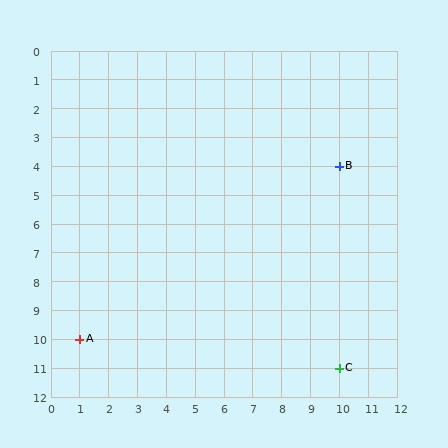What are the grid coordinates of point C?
Point C is at grid coordinates (10, 11).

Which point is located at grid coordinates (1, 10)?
Point A is at (1, 10).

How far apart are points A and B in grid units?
Points A and B are 9 columns and 6 rows apart (about 10.8 grid units diagonally).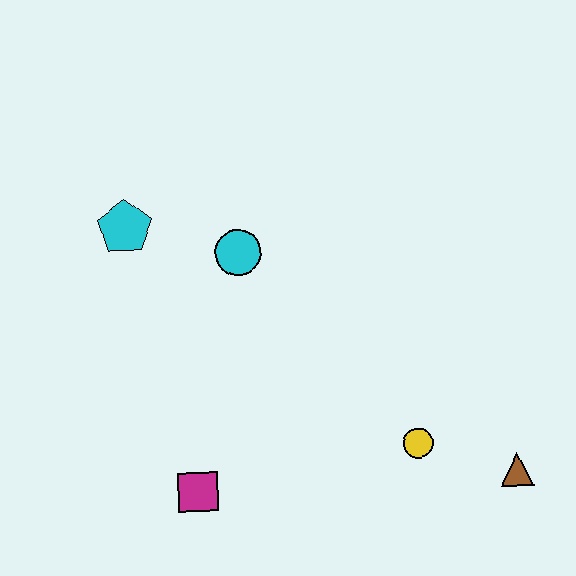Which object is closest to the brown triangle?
The yellow circle is closest to the brown triangle.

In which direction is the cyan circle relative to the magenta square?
The cyan circle is above the magenta square.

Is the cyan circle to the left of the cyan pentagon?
No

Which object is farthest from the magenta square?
The brown triangle is farthest from the magenta square.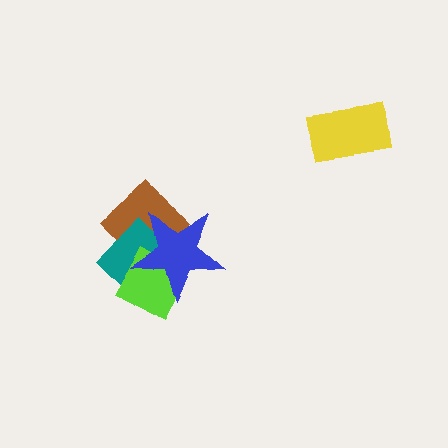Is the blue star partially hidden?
No, no other shape covers it.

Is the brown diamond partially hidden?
Yes, it is partially covered by another shape.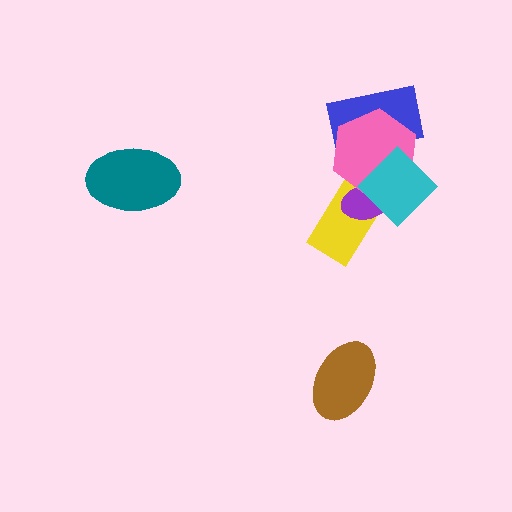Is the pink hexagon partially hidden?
Yes, it is partially covered by another shape.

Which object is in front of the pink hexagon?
The cyan diamond is in front of the pink hexagon.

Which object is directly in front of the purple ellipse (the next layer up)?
The pink hexagon is directly in front of the purple ellipse.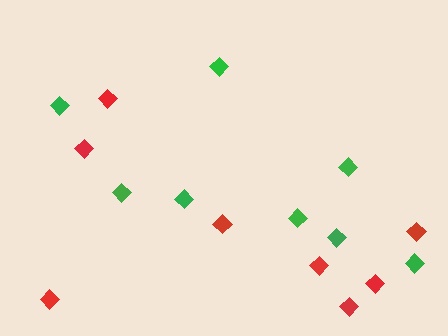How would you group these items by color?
There are 2 groups: one group of red diamonds (8) and one group of green diamonds (8).